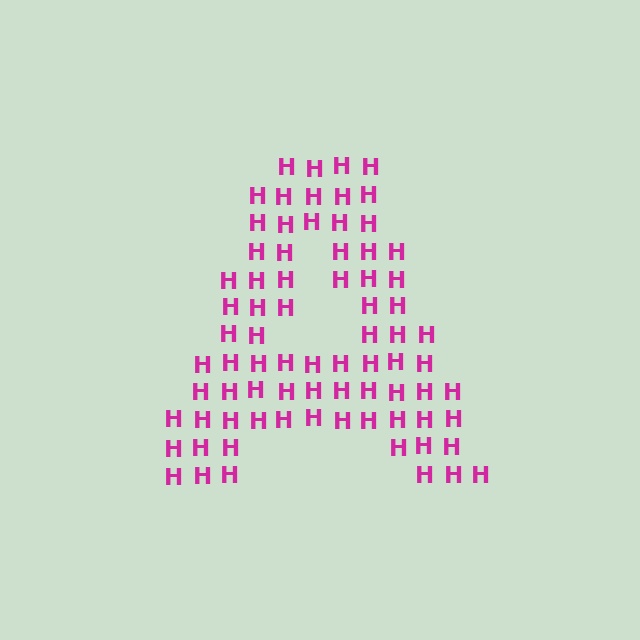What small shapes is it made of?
It is made of small letter H's.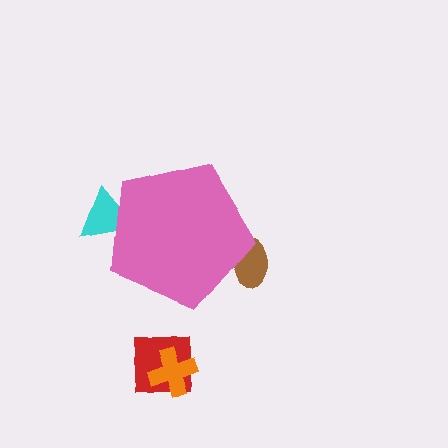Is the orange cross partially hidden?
No, the orange cross is fully visible.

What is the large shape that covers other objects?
A pink pentagon.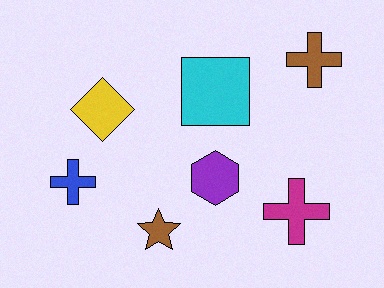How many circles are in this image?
There are no circles.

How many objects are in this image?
There are 7 objects.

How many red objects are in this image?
There are no red objects.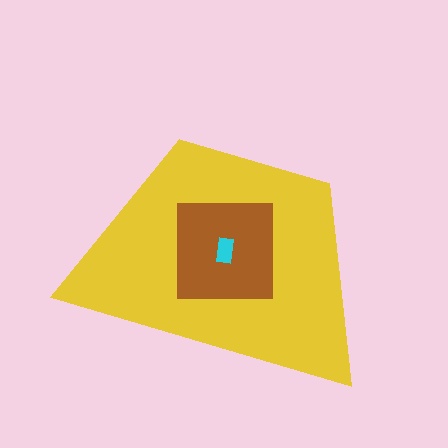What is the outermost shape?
The yellow trapezoid.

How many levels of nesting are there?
3.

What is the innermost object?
The cyan rectangle.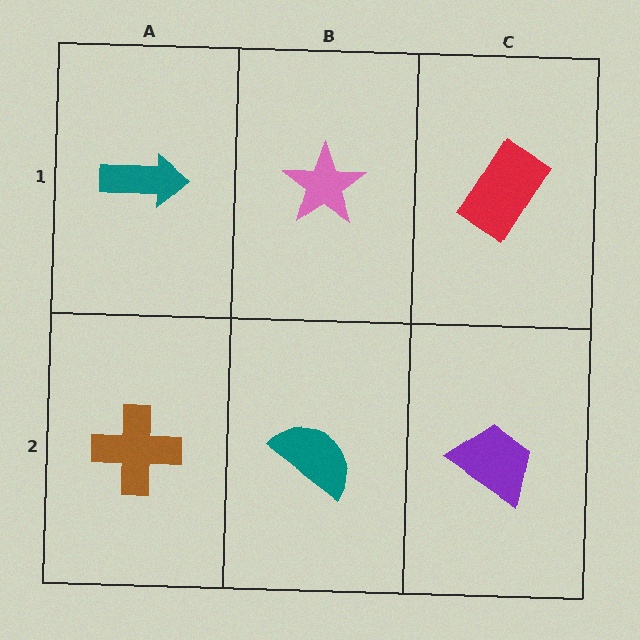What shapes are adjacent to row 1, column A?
A brown cross (row 2, column A), a pink star (row 1, column B).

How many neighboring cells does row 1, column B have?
3.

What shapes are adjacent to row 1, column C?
A purple trapezoid (row 2, column C), a pink star (row 1, column B).